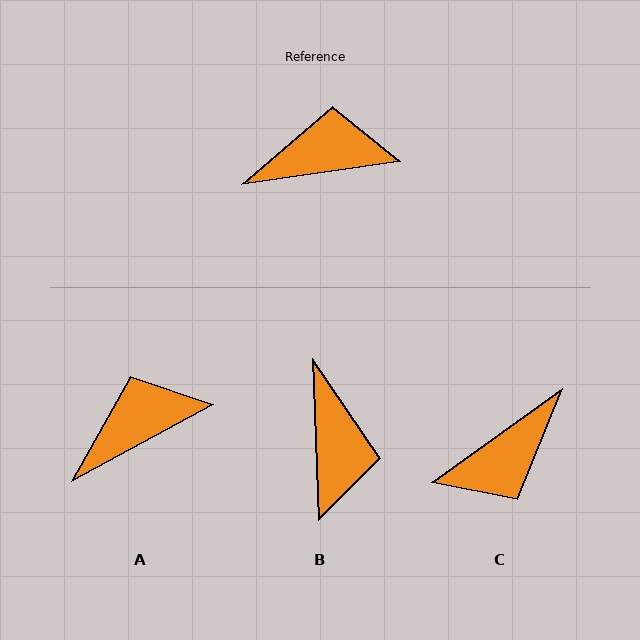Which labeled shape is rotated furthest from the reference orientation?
C, about 153 degrees away.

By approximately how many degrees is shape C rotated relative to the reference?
Approximately 153 degrees clockwise.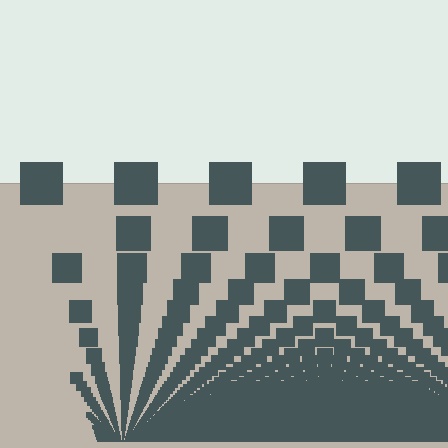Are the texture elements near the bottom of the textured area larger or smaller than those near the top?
Smaller. The gradient is inverted — elements near the bottom are smaller and denser.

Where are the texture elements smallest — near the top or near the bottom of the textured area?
Near the bottom.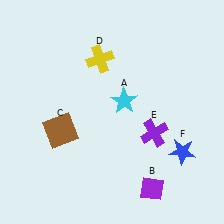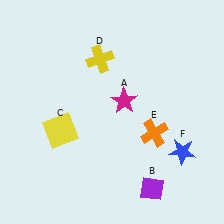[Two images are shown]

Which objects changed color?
A changed from cyan to magenta. C changed from brown to yellow. E changed from purple to orange.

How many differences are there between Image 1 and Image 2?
There are 3 differences between the two images.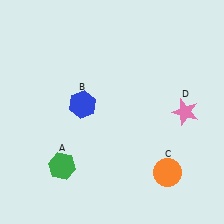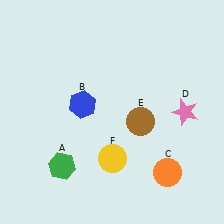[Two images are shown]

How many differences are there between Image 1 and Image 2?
There are 2 differences between the two images.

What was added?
A brown circle (E), a yellow circle (F) were added in Image 2.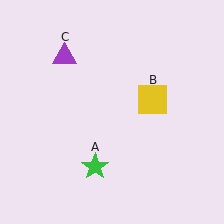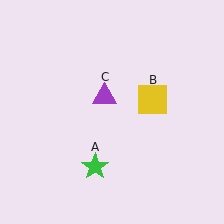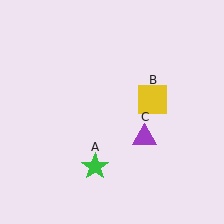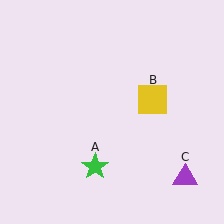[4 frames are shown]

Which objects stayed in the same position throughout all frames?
Green star (object A) and yellow square (object B) remained stationary.